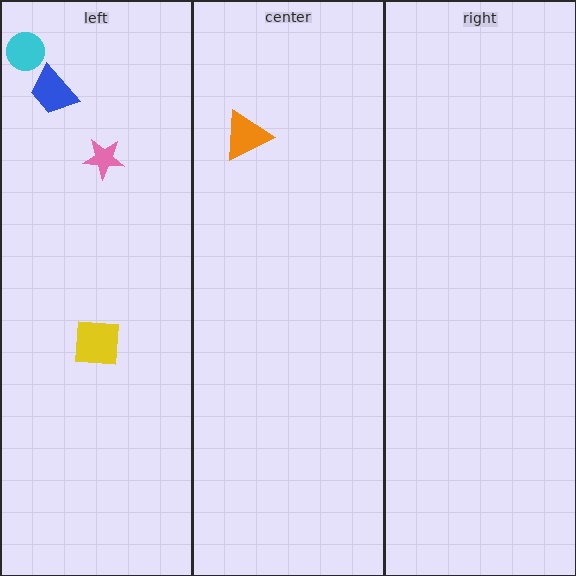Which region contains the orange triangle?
The center region.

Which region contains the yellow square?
The left region.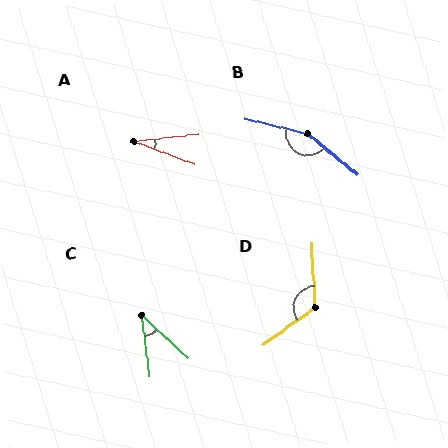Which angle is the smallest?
A, at approximately 27 degrees.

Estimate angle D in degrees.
Approximately 123 degrees.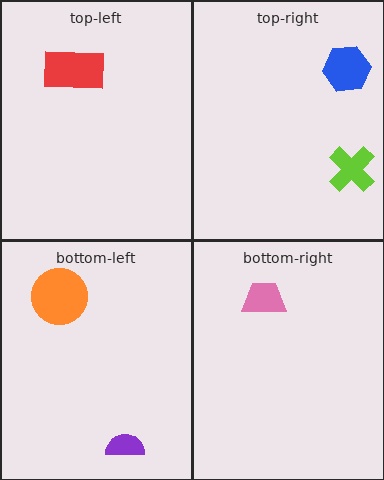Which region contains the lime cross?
The top-right region.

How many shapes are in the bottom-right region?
1.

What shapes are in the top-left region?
The red rectangle.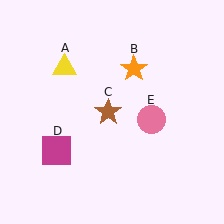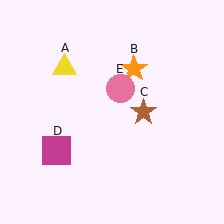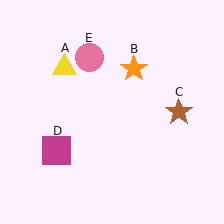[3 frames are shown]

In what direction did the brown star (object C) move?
The brown star (object C) moved right.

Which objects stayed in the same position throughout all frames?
Yellow triangle (object A) and orange star (object B) and magenta square (object D) remained stationary.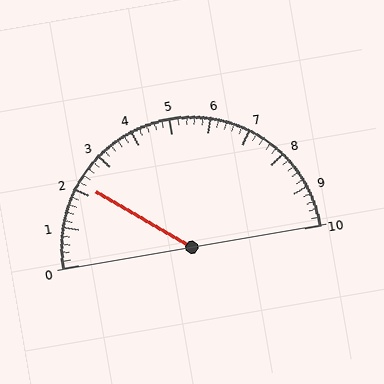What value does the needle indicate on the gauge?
The needle indicates approximately 2.2.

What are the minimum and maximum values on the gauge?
The gauge ranges from 0 to 10.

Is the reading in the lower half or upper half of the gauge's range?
The reading is in the lower half of the range (0 to 10).